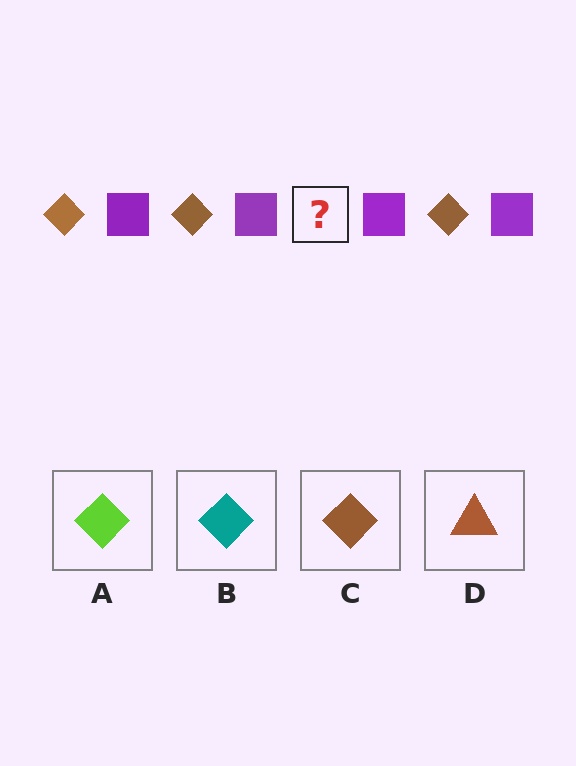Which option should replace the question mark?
Option C.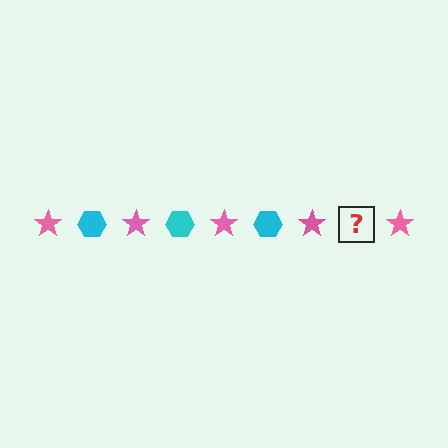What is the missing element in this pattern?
The missing element is a cyan hexagon.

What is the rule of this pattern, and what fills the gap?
The rule is that the pattern alternates between pink star and cyan hexagon. The gap should be filled with a cyan hexagon.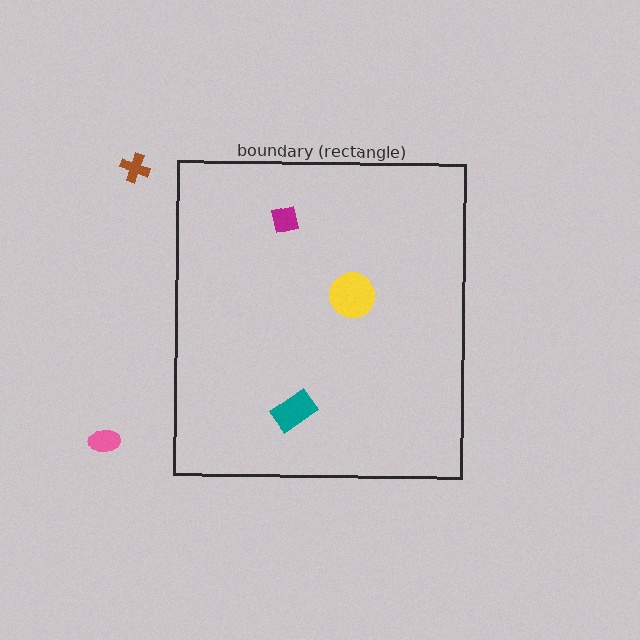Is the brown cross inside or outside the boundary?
Outside.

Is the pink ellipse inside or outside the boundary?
Outside.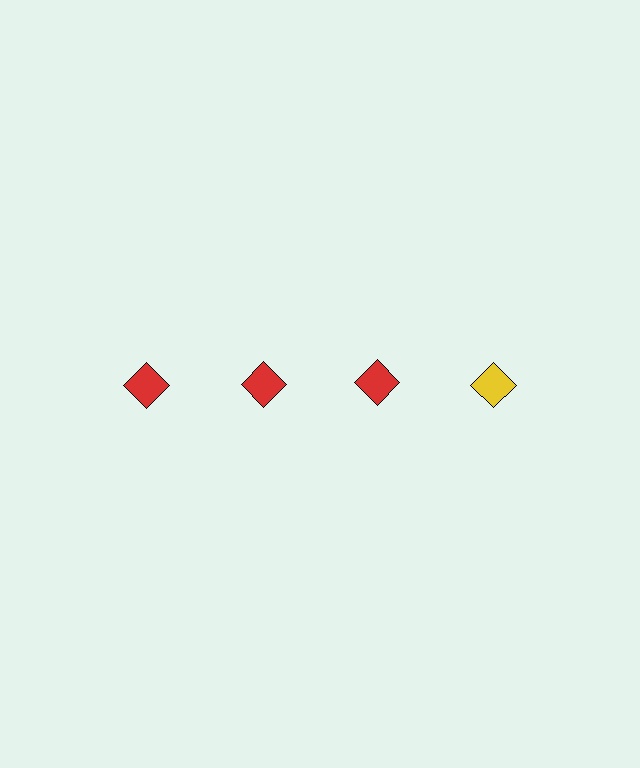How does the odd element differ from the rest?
It has a different color: yellow instead of red.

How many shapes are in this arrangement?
There are 4 shapes arranged in a grid pattern.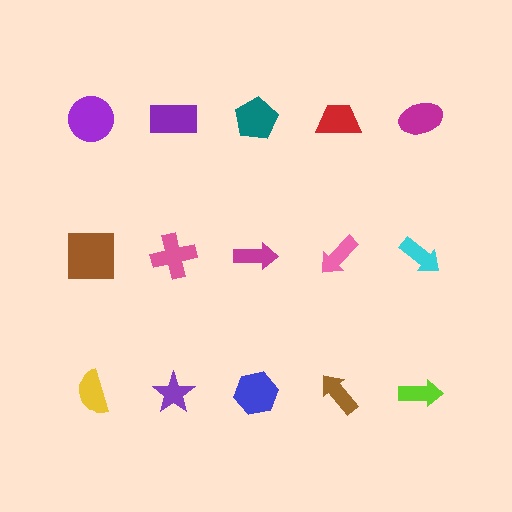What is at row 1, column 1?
A purple circle.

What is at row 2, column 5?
A cyan arrow.